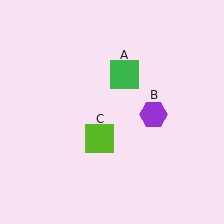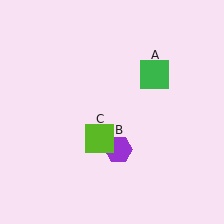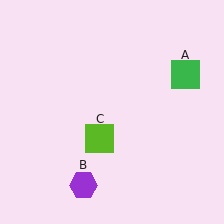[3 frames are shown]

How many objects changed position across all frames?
2 objects changed position: green square (object A), purple hexagon (object B).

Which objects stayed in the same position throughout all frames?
Lime square (object C) remained stationary.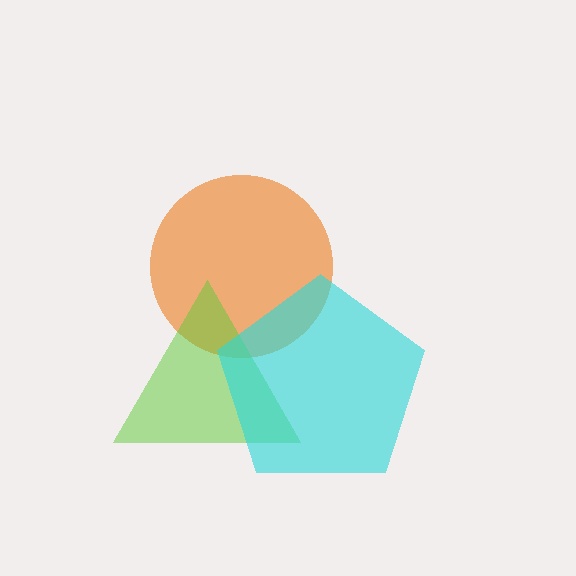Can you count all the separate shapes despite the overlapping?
Yes, there are 3 separate shapes.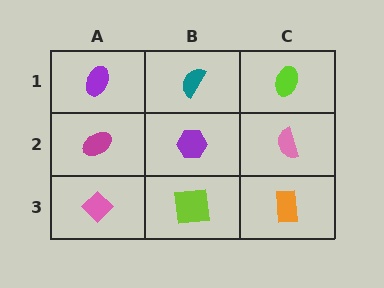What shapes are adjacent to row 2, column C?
A lime ellipse (row 1, column C), an orange rectangle (row 3, column C), a purple hexagon (row 2, column B).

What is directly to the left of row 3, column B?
A pink diamond.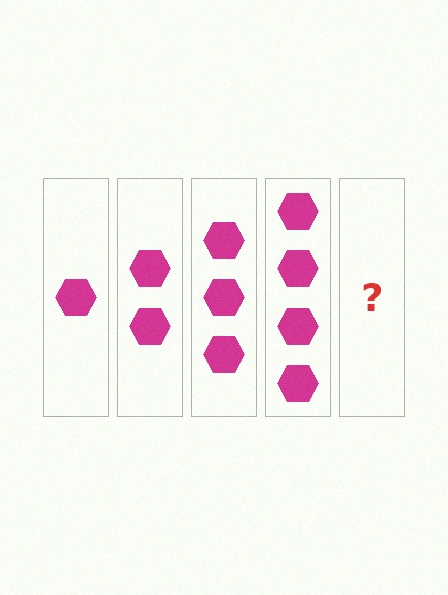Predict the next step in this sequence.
The next step is 5 hexagons.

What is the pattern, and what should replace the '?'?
The pattern is that each step adds one more hexagon. The '?' should be 5 hexagons.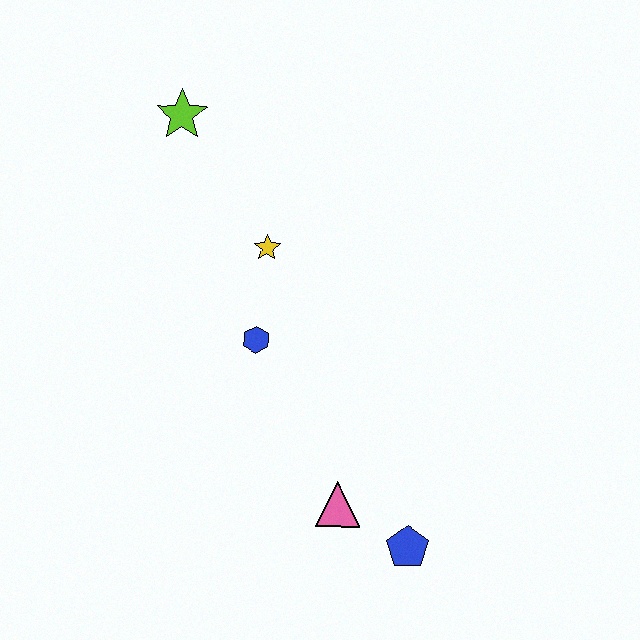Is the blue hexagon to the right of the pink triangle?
No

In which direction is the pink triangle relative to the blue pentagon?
The pink triangle is to the left of the blue pentagon.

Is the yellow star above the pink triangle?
Yes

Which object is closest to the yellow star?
The blue hexagon is closest to the yellow star.